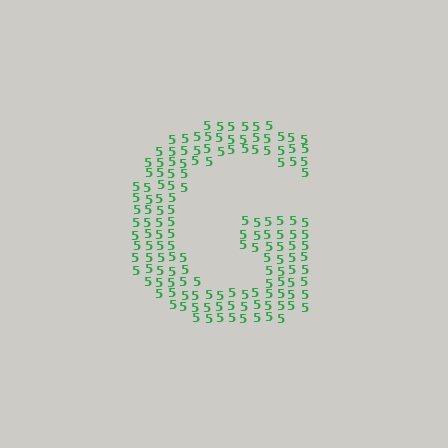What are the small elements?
The small elements are digit 5's.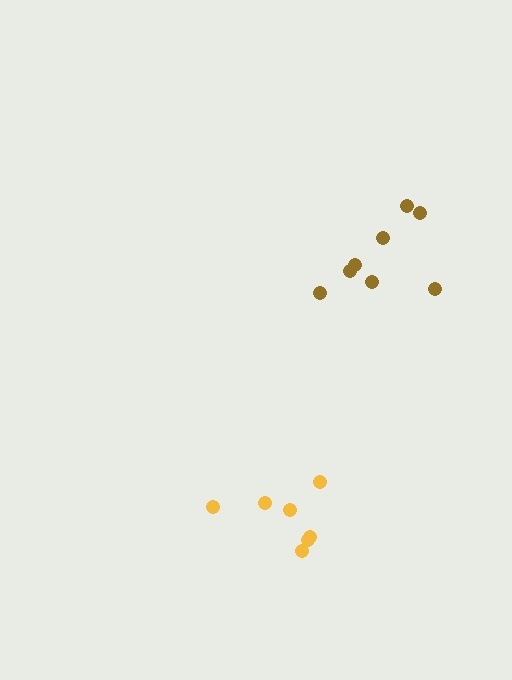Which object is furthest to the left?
The yellow cluster is leftmost.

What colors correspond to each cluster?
The clusters are colored: yellow, brown.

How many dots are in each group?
Group 1: 7 dots, Group 2: 8 dots (15 total).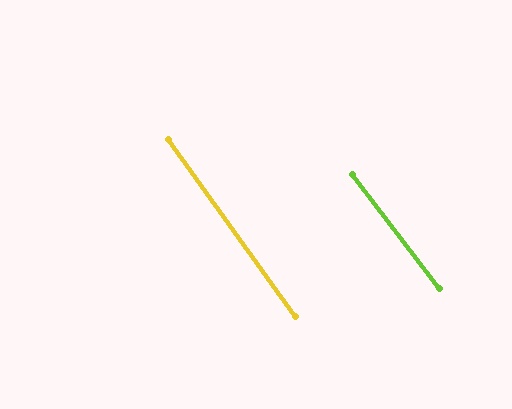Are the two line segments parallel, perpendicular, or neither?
Parallel — their directions differ by only 1.7°.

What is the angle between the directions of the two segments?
Approximately 2 degrees.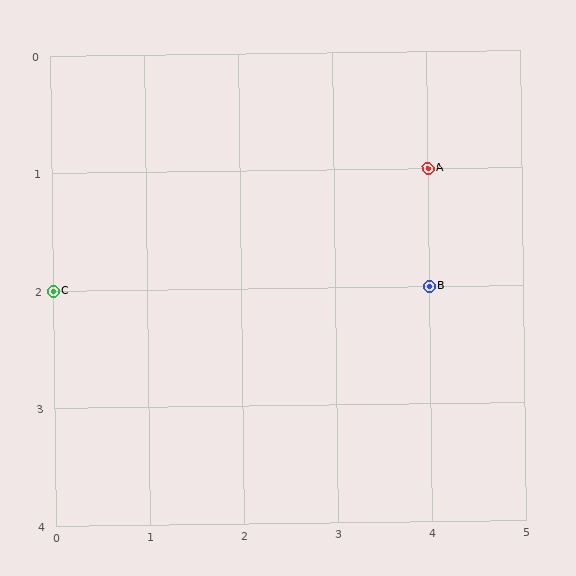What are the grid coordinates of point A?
Point A is at grid coordinates (4, 1).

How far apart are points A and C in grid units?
Points A and C are 4 columns and 1 row apart (about 4.1 grid units diagonally).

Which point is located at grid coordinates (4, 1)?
Point A is at (4, 1).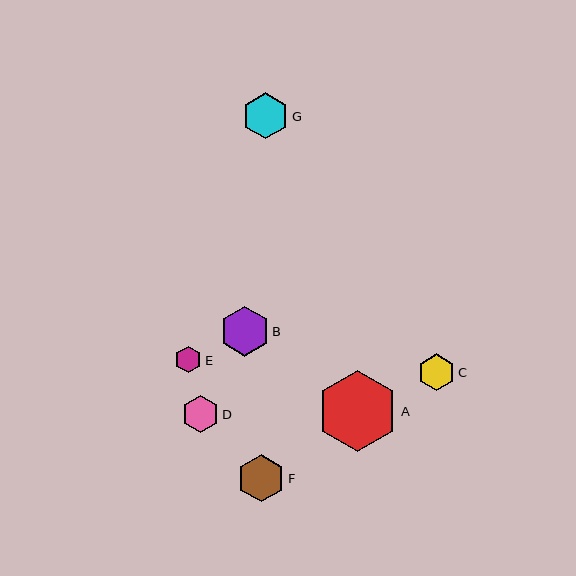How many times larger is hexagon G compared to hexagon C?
Hexagon G is approximately 1.2 times the size of hexagon C.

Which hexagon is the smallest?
Hexagon E is the smallest with a size of approximately 27 pixels.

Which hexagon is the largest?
Hexagon A is the largest with a size of approximately 81 pixels.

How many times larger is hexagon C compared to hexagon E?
Hexagon C is approximately 1.4 times the size of hexagon E.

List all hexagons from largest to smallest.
From largest to smallest: A, B, F, G, C, D, E.